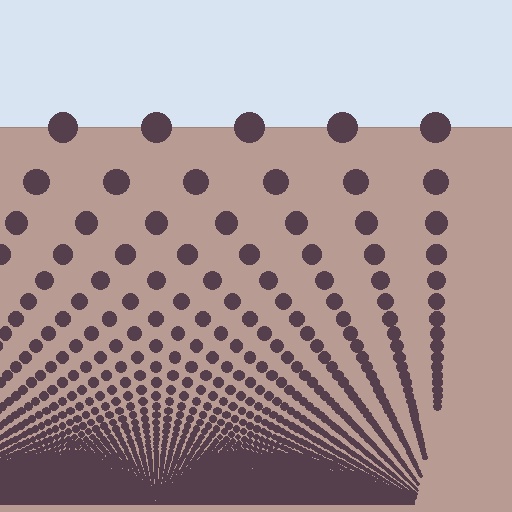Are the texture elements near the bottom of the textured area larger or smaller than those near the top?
Smaller. The gradient is inverted — elements near the bottom are smaller and denser.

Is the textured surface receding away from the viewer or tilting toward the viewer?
The surface appears to tilt toward the viewer. Texture elements get larger and sparser toward the top.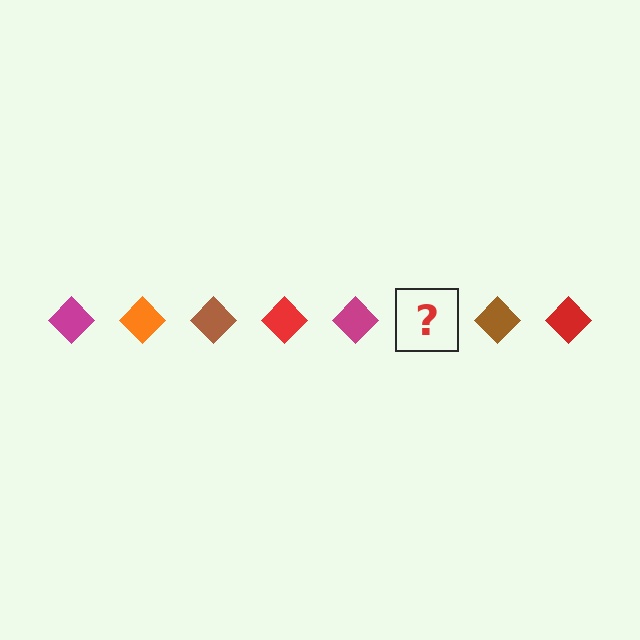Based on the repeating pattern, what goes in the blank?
The blank should be an orange diamond.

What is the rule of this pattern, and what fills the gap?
The rule is that the pattern cycles through magenta, orange, brown, red diamonds. The gap should be filled with an orange diamond.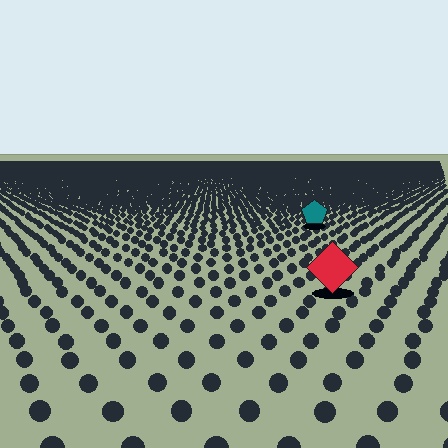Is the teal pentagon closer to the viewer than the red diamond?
No. The red diamond is closer — you can tell from the texture gradient: the ground texture is coarser near it.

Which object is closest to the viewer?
The red diamond is closest. The texture marks near it are larger and more spread out.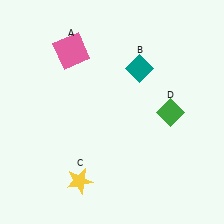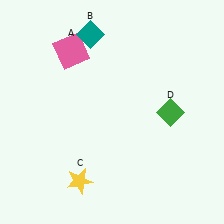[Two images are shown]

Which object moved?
The teal diamond (B) moved left.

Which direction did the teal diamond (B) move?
The teal diamond (B) moved left.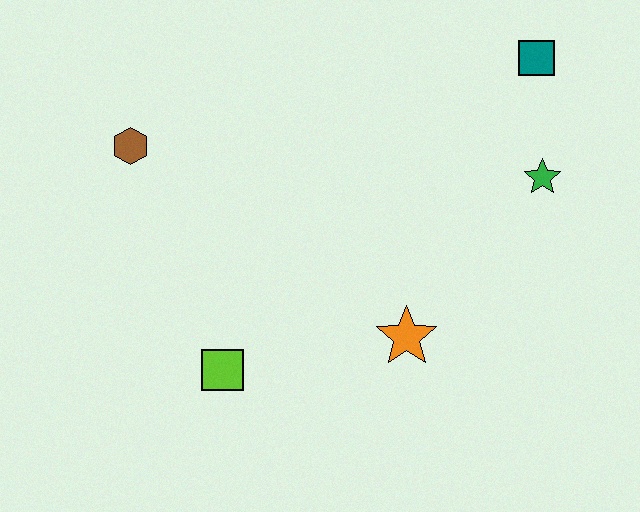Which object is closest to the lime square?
The orange star is closest to the lime square.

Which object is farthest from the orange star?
The brown hexagon is farthest from the orange star.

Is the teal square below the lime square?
No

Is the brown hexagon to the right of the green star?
No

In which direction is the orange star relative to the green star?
The orange star is below the green star.